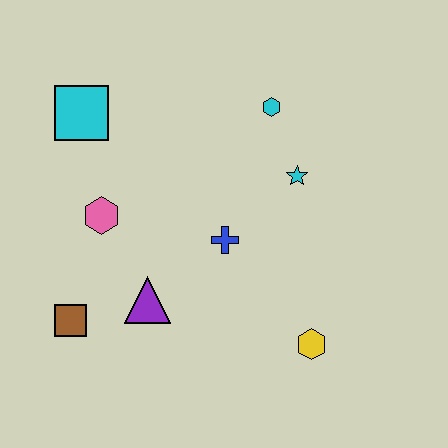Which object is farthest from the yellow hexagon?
The cyan square is farthest from the yellow hexagon.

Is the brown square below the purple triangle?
Yes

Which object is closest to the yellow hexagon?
The blue cross is closest to the yellow hexagon.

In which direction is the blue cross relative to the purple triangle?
The blue cross is to the right of the purple triangle.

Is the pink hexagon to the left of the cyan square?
No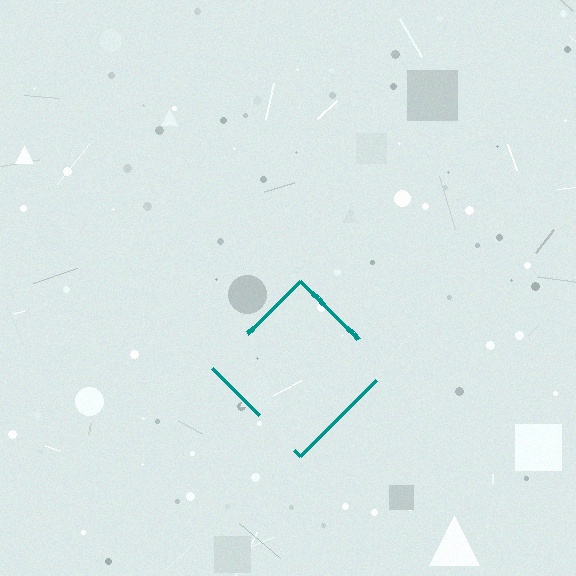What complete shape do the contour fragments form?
The contour fragments form a diamond.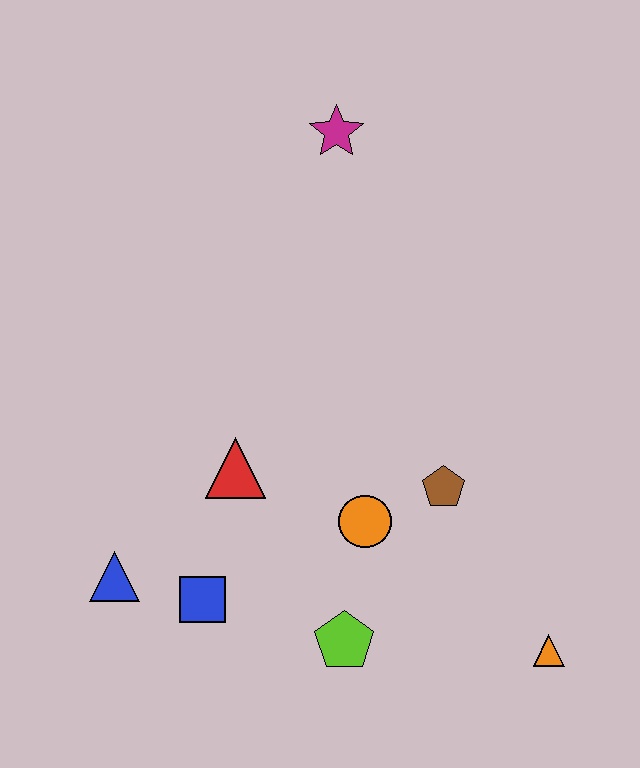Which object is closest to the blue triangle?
The blue square is closest to the blue triangle.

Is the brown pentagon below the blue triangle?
No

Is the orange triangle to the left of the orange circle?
No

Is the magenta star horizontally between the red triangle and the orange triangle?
Yes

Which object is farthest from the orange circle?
The magenta star is farthest from the orange circle.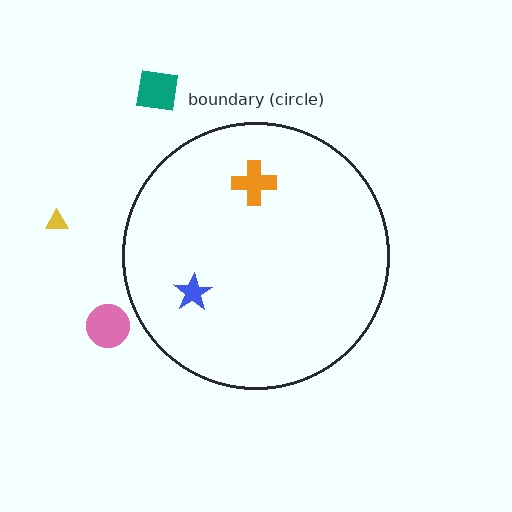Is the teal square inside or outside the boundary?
Outside.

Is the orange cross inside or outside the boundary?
Inside.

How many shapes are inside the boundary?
2 inside, 3 outside.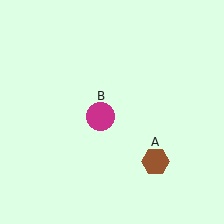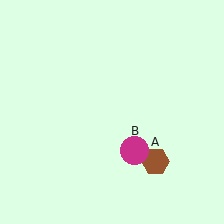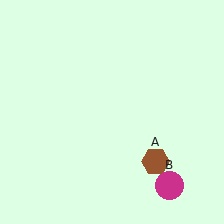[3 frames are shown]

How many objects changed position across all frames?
1 object changed position: magenta circle (object B).